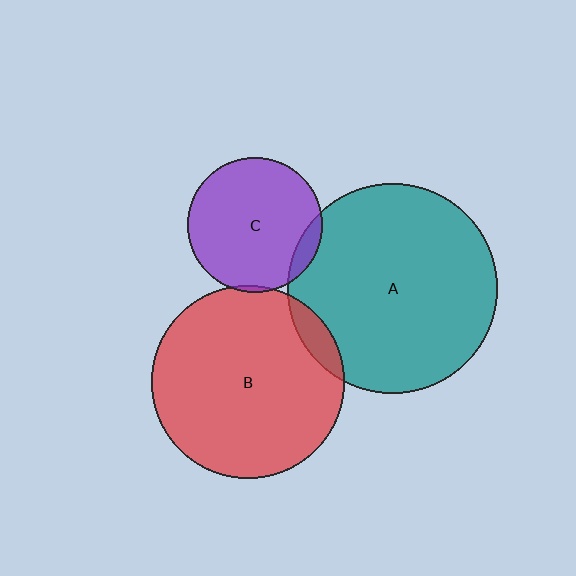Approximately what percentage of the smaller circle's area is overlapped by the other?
Approximately 5%.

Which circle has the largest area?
Circle A (teal).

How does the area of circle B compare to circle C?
Approximately 2.1 times.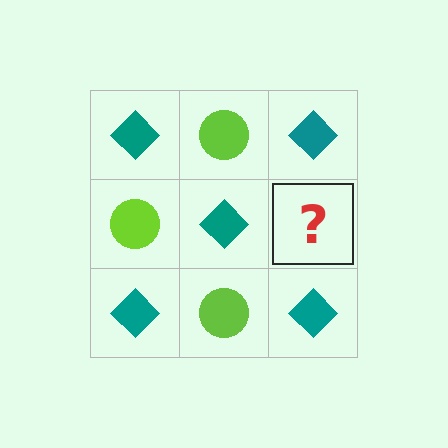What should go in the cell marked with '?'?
The missing cell should contain a lime circle.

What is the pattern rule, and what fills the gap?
The rule is that it alternates teal diamond and lime circle in a checkerboard pattern. The gap should be filled with a lime circle.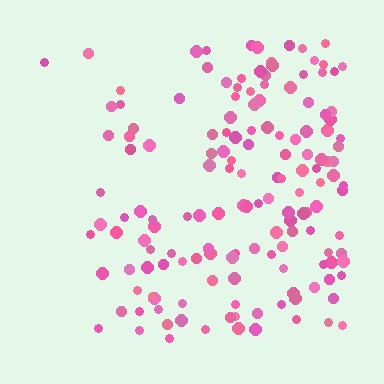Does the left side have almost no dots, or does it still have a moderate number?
Still a moderate number, just noticeably fewer than the right.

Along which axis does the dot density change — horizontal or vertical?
Horizontal.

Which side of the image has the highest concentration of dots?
The right.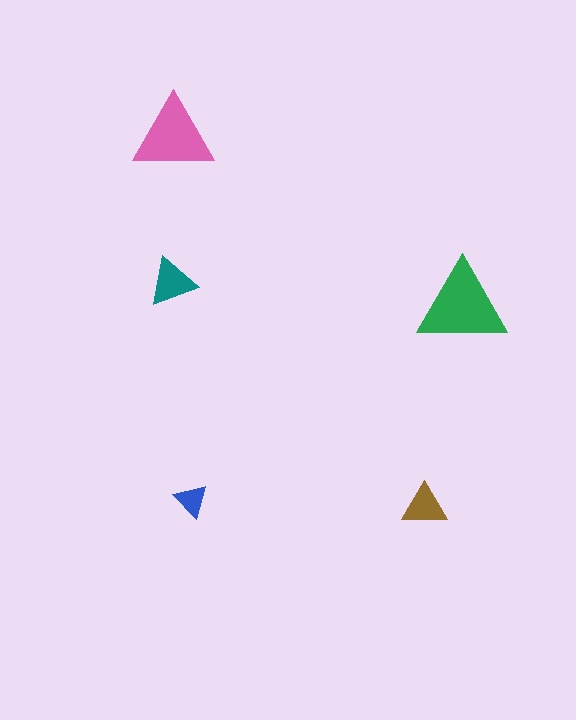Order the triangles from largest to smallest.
the green one, the pink one, the teal one, the brown one, the blue one.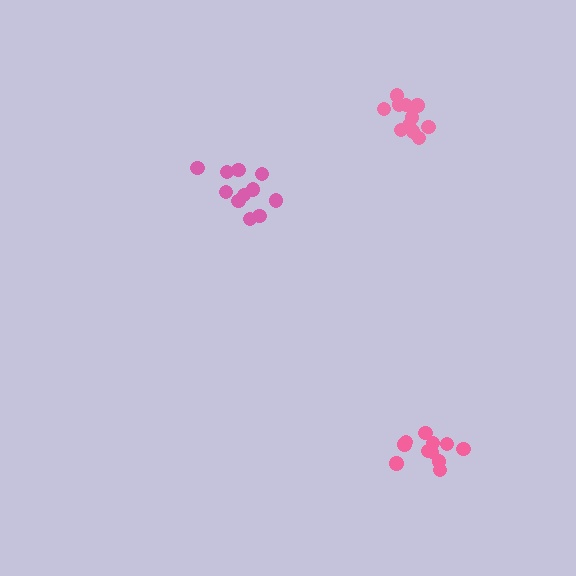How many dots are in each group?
Group 1: 11 dots, Group 2: 11 dots, Group 3: 11 dots (33 total).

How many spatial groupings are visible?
There are 3 spatial groupings.